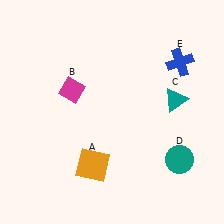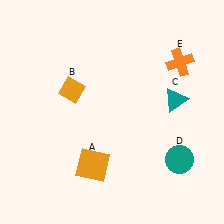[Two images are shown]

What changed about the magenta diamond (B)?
In Image 1, B is magenta. In Image 2, it changed to orange.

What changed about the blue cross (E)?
In Image 1, E is blue. In Image 2, it changed to orange.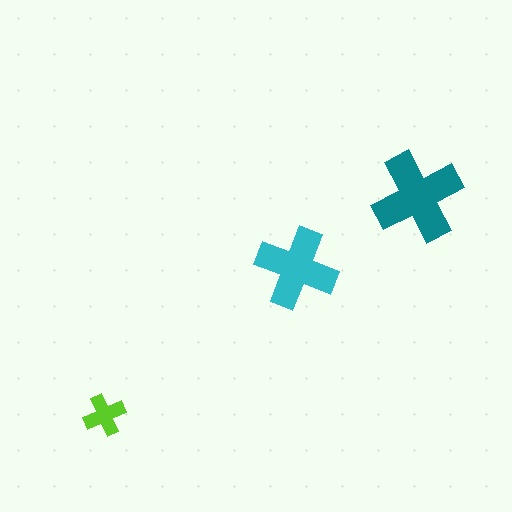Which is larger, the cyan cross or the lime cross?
The cyan one.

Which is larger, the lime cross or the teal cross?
The teal one.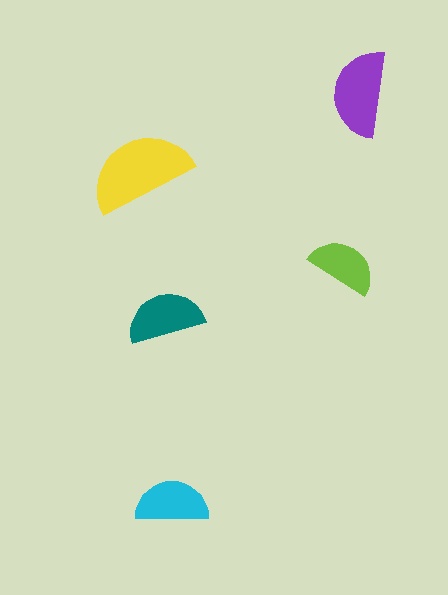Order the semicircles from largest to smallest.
the yellow one, the purple one, the teal one, the cyan one, the lime one.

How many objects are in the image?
There are 5 objects in the image.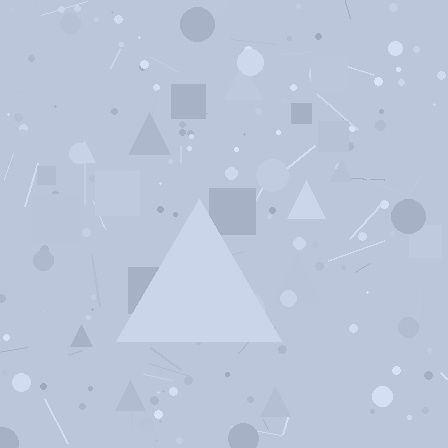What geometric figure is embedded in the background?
A triangle is embedded in the background.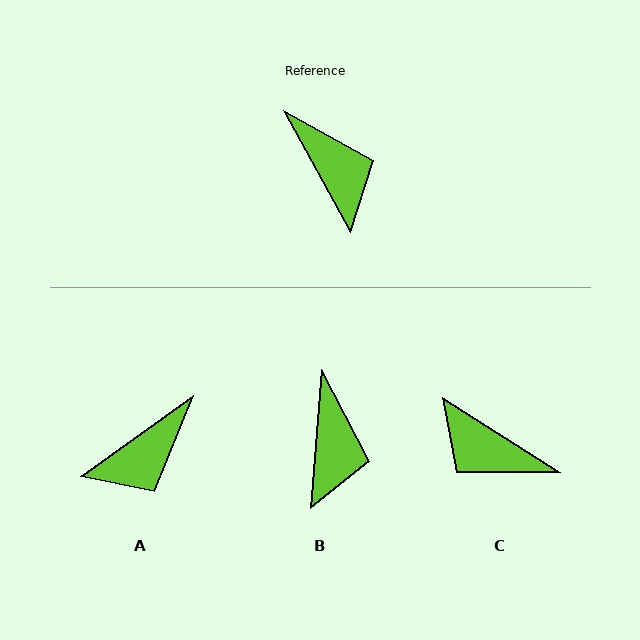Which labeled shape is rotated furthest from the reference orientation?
C, about 151 degrees away.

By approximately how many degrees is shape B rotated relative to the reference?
Approximately 33 degrees clockwise.